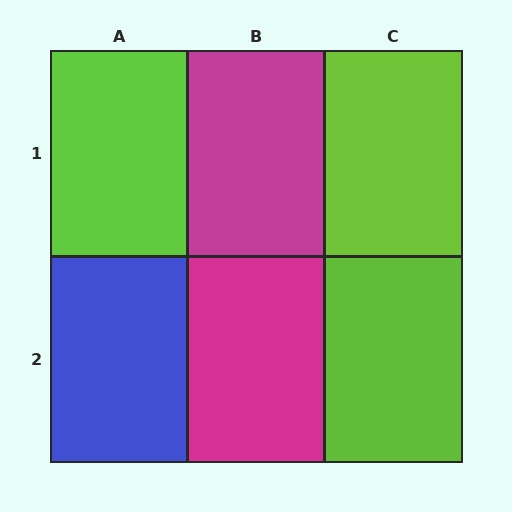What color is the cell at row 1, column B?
Magenta.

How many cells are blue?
1 cell is blue.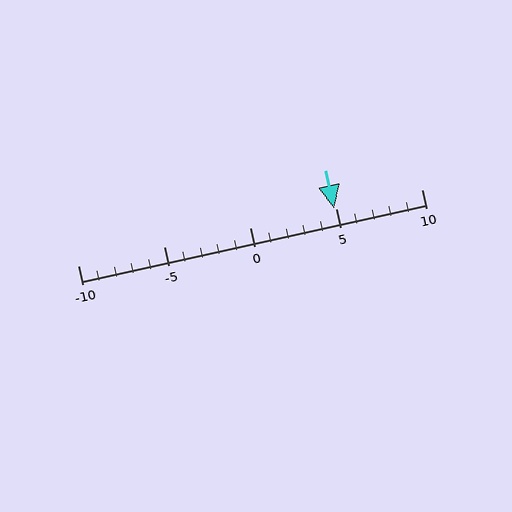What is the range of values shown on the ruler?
The ruler shows values from -10 to 10.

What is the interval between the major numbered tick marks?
The major tick marks are spaced 5 units apart.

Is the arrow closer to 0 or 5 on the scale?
The arrow is closer to 5.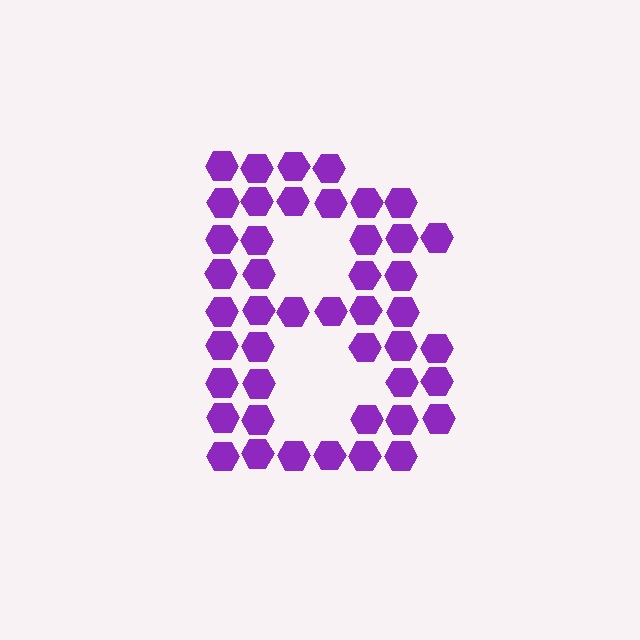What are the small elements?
The small elements are hexagons.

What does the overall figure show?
The overall figure shows the letter B.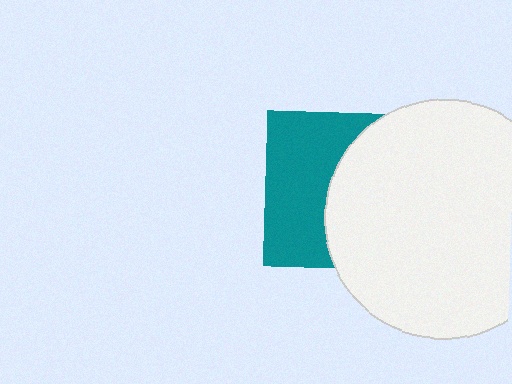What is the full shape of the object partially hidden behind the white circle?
The partially hidden object is a teal square.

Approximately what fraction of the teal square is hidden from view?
Roughly 53% of the teal square is hidden behind the white circle.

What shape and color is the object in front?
The object in front is a white circle.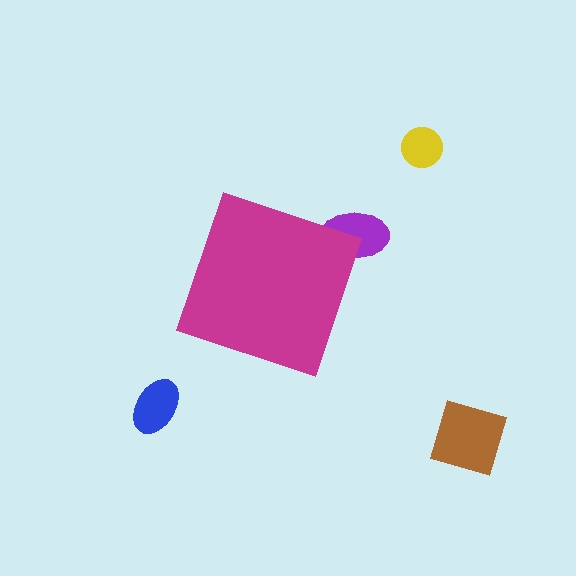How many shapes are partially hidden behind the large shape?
1 shape is partially hidden.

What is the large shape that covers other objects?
A magenta diamond.